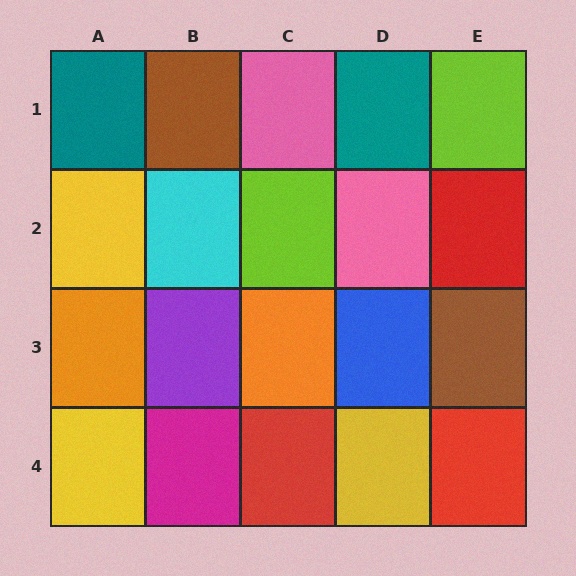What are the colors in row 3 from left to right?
Orange, purple, orange, blue, brown.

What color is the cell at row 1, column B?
Brown.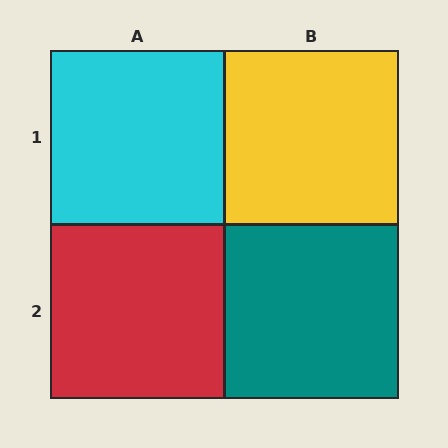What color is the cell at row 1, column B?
Yellow.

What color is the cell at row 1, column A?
Cyan.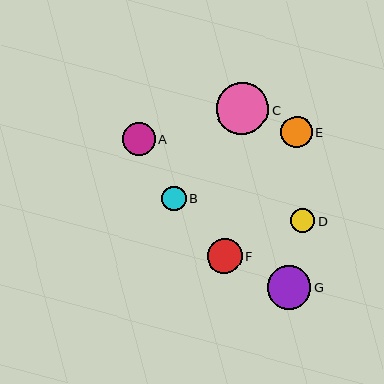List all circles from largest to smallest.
From largest to smallest: C, G, F, A, E, D, B.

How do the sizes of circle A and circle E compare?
Circle A and circle E are approximately the same size.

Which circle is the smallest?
Circle B is the smallest with a size of approximately 24 pixels.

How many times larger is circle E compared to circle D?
Circle E is approximately 1.3 times the size of circle D.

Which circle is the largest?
Circle C is the largest with a size of approximately 53 pixels.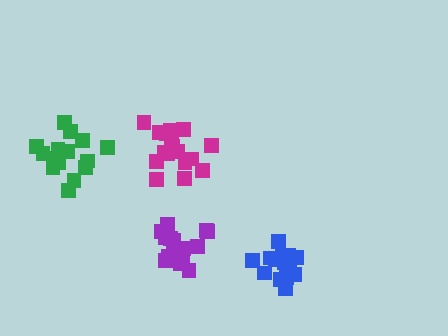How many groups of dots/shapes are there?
There are 4 groups.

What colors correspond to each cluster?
The clusters are colored: magenta, green, purple, blue.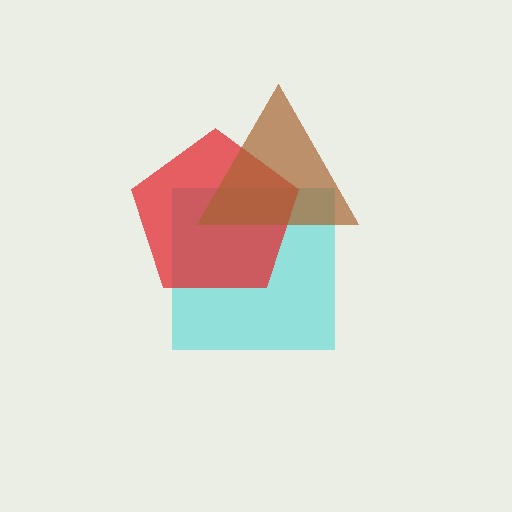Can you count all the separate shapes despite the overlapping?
Yes, there are 3 separate shapes.